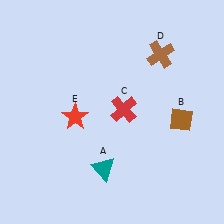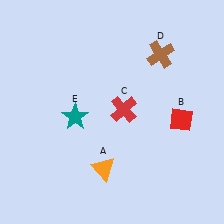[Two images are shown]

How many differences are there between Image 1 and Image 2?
There are 3 differences between the two images.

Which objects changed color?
A changed from teal to orange. B changed from brown to red. E changed from red to teal.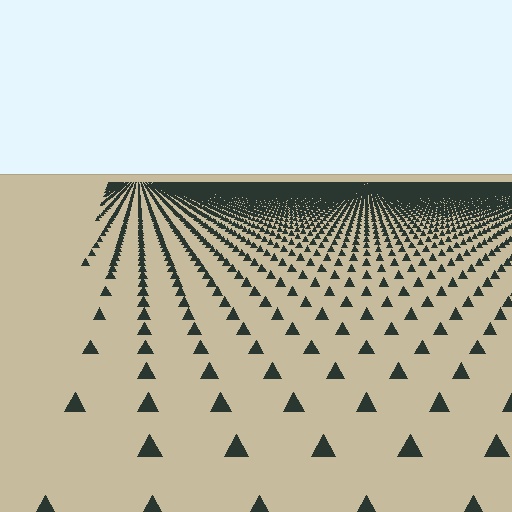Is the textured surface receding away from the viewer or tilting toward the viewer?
The surface is receding away from the viewer. Texture elements get smaller and denser toward the top.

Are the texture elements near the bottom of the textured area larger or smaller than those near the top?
Larger. Near the bottom, elements are closer to the viewer and appear at a bigger on-screen size.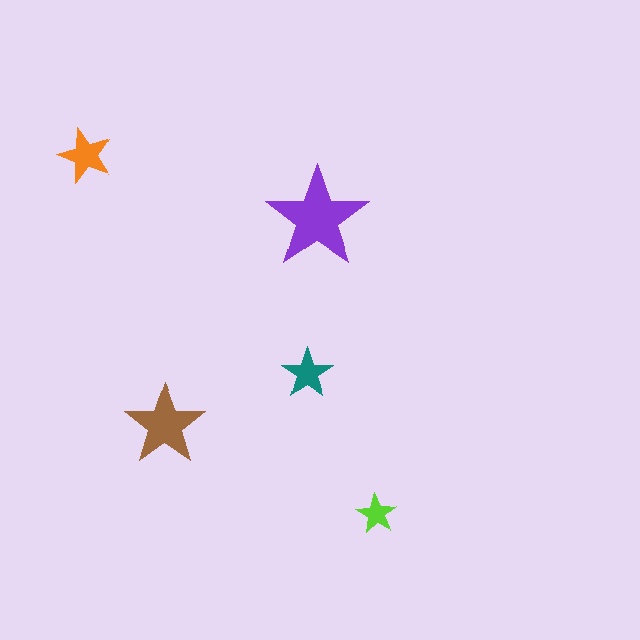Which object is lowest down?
The lime star is bottommost.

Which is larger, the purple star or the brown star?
The purple one.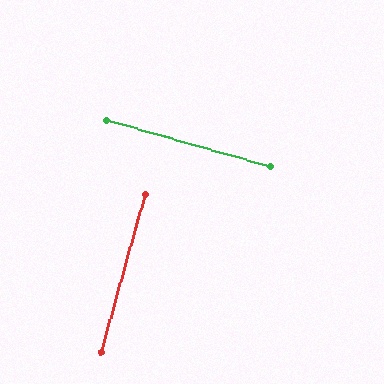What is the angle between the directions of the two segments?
Approximately 90 degrees.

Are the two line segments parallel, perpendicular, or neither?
Perpendicular — they meet at approximately 90°.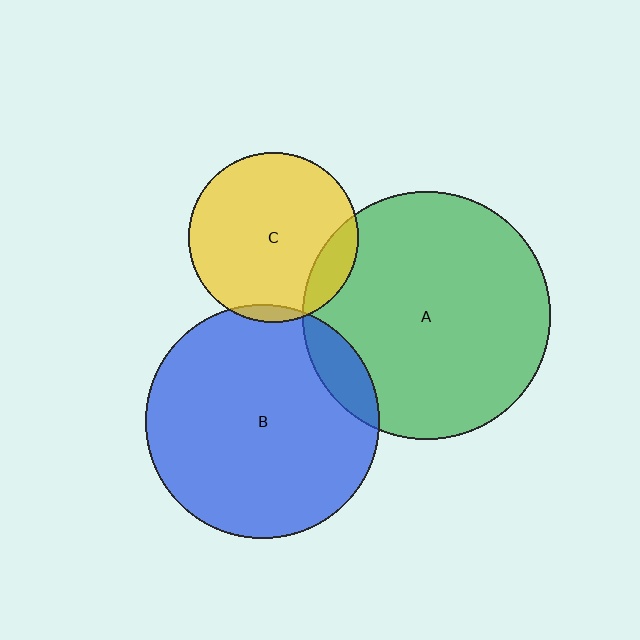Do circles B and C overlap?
Yes.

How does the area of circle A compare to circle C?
Approximately 2.1 times.